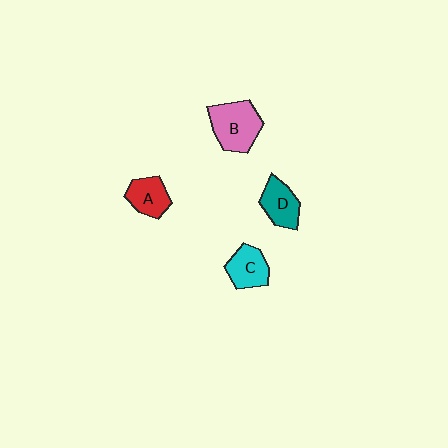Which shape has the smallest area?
Shape A (red).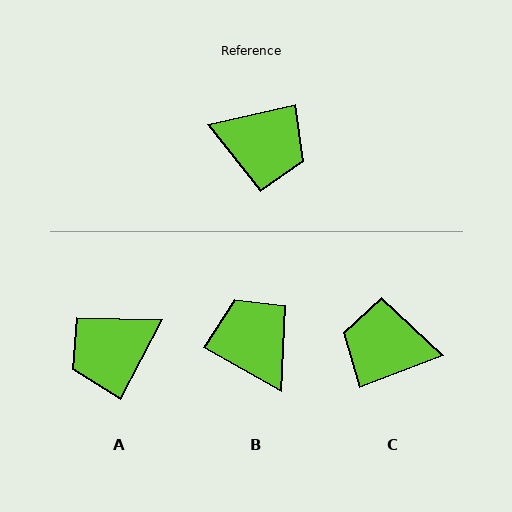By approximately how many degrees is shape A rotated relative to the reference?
Approximately 130 degrees clockwise.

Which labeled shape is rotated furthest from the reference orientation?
C, about 172 degrees away.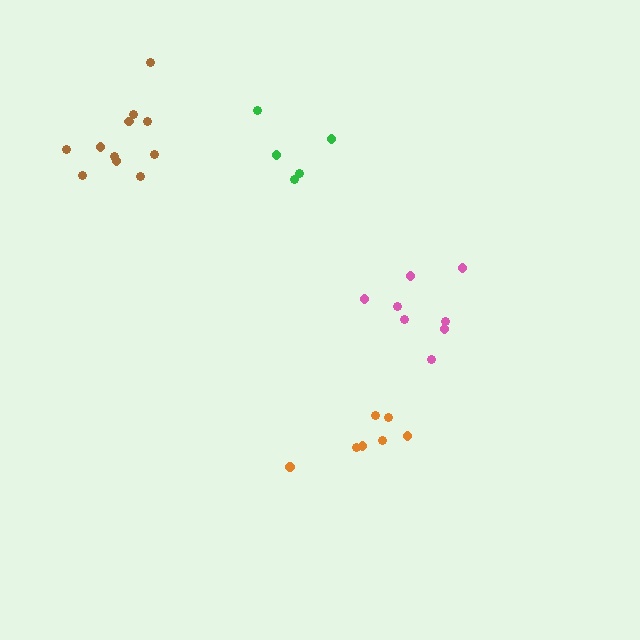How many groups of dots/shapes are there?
There are 4 groups.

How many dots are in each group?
Group 1: 8 dots, Group 2: 11 dots, Group 3: 7 dots, Group 4: 5 dots (31 total).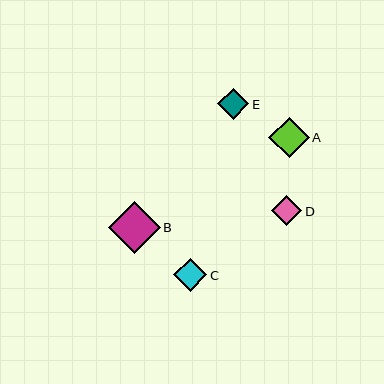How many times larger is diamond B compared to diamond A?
Diamond B is approximately 1.3 times the size of diamond A.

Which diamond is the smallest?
Diamond D is the smallest with a size of approximately 31 pixels.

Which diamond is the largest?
Diamond B is the largest with a size of approximately 52 pixels.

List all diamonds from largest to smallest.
From largest to smallest: B, A, C, E, D.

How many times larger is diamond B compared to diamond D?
Diamond B is approximately 1.7 times the size of diamond D.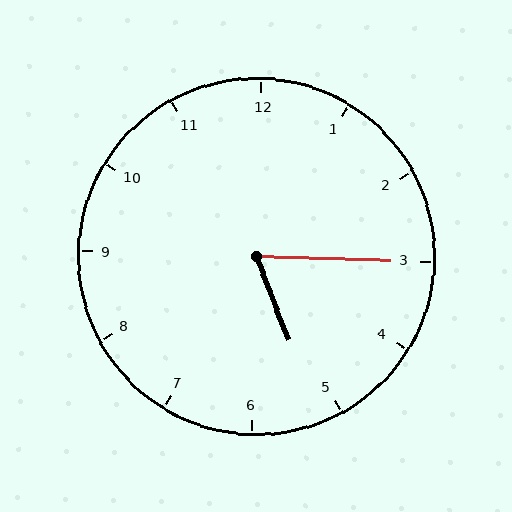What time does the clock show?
5:15.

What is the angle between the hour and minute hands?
Approximately 68 degrees.